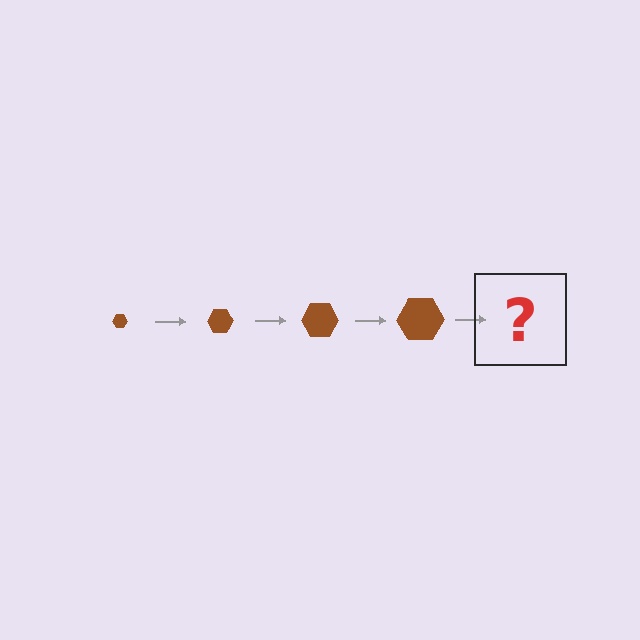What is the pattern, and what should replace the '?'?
The pattern is that the hexagon gets progressively larger each step. The '?' should be a brown hexagon, larger than the previous one.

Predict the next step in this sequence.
The next step is a brown hexagon, larger than the previous one.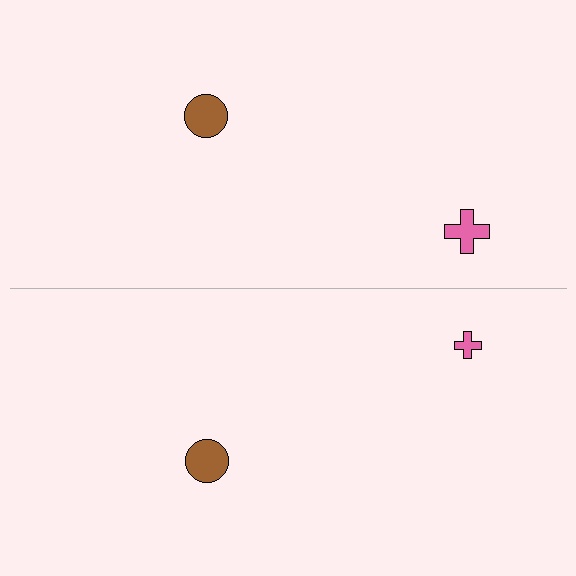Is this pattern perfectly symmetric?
No, the pattern is not perfectly symmetric. The pink cross on the bottom side has a different size than its mirror counterpart.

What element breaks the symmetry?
The pink cross on the bottom side has a different size than its mirror counterpart.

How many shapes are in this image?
There are 4 shapes in this image.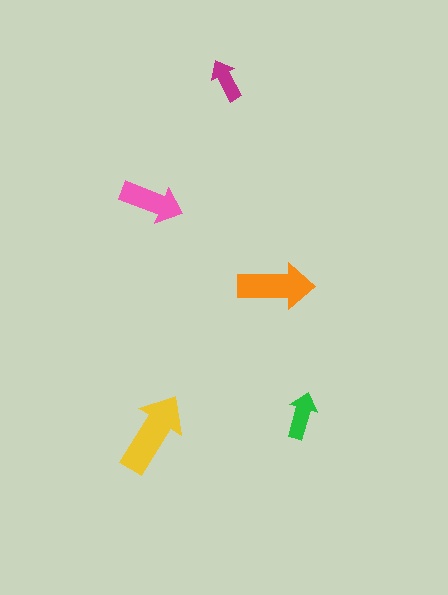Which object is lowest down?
The yellow arrow is bottommost.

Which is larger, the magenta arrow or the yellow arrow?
The yellow one.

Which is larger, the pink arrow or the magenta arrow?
The pink one.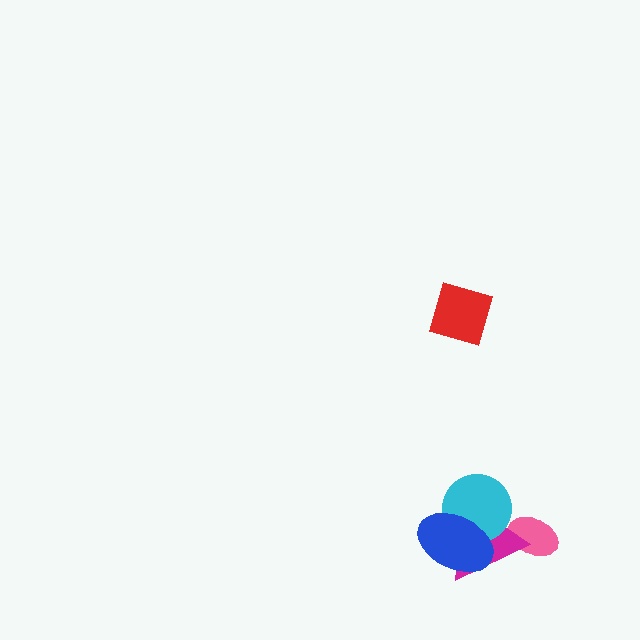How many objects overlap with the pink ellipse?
1 object overlaps with the pink ellipse.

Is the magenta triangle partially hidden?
Yes, it is partially covered by another shape.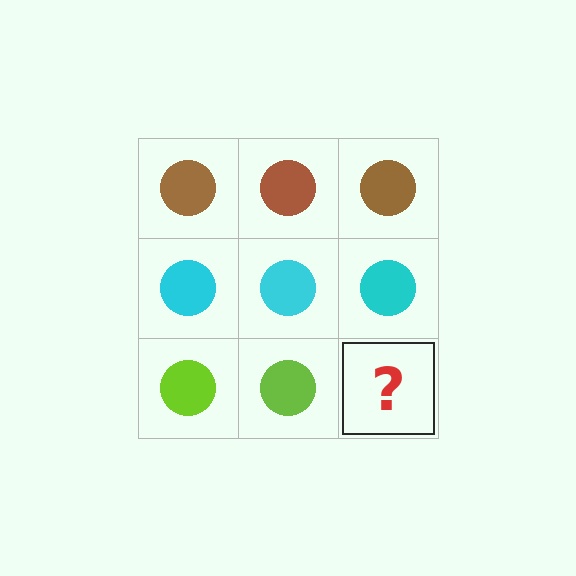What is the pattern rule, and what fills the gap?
The rule is that each row has a consistent color. The gap should be filled with a lime circle.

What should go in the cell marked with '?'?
The missing cell should contain a lime circle.